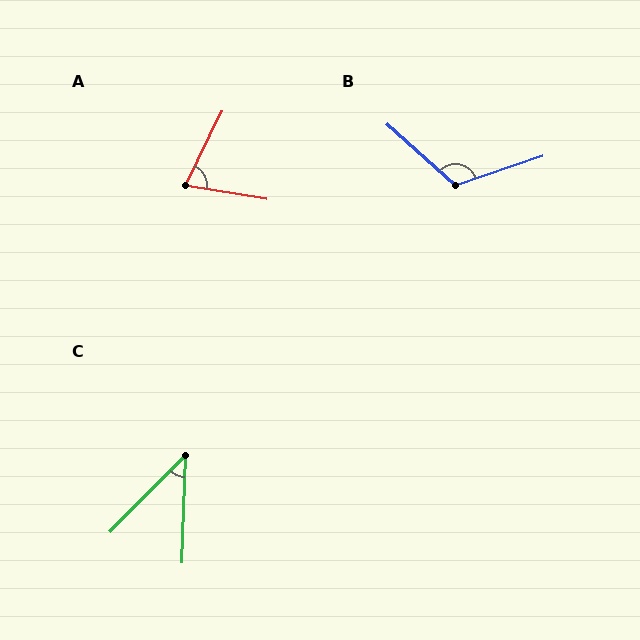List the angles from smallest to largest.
C (43°), A (73°), B (119°).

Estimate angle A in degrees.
Approximately 73 degrees.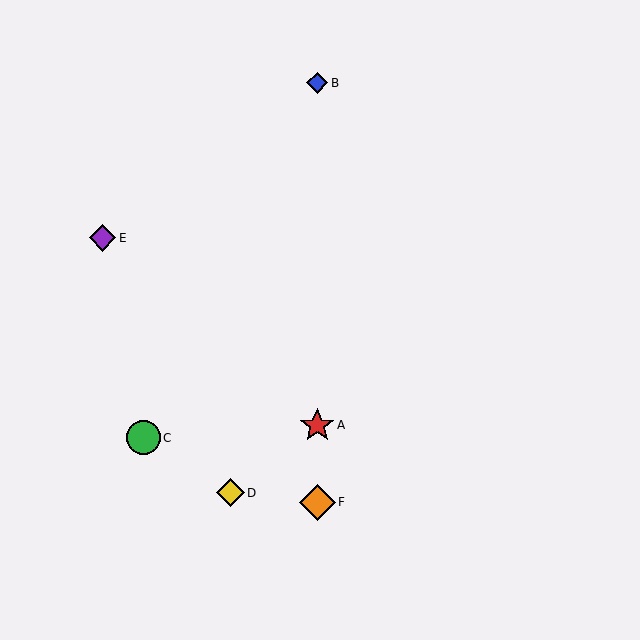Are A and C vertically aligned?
No, A is at x≈317 and C is at x≈143.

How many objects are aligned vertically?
3 objects (A, B, F) are aligned vertically.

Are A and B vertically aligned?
Yes, both are at x≈317.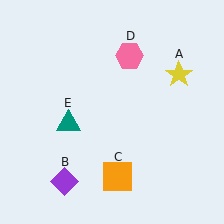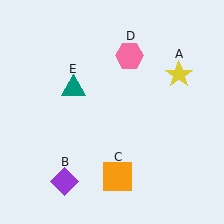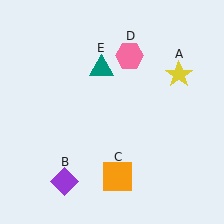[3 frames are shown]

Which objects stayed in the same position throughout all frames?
Yellow star (object A) and purple diamond (object B) and orange square (object C) and pink hexagon (object D) remained stationary.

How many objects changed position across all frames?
1 object changed position: teal triangle (object E).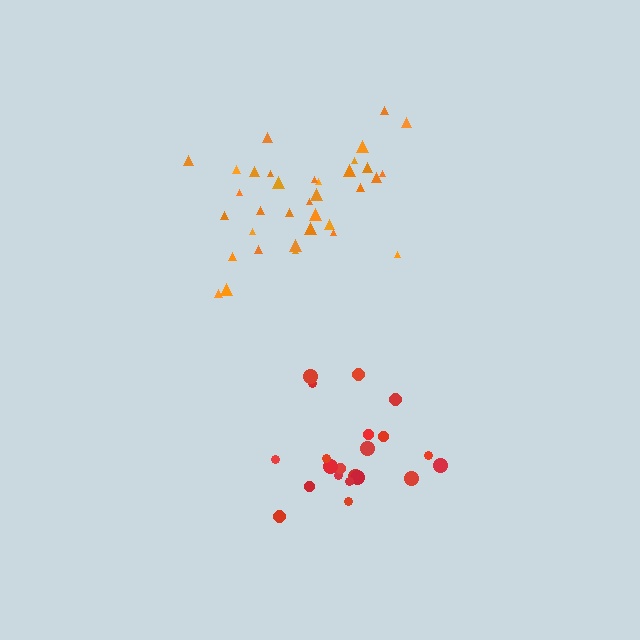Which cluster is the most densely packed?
Orange.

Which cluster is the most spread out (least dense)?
Red.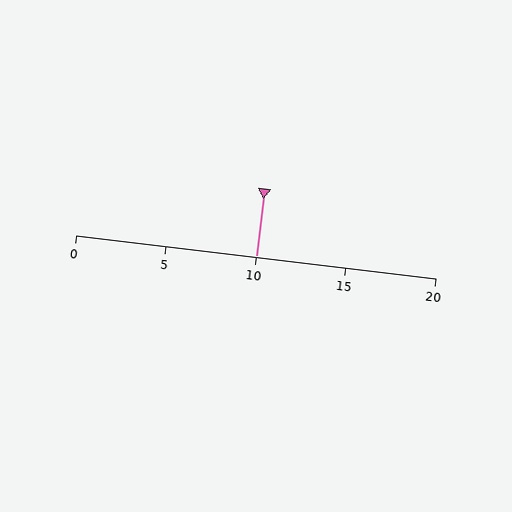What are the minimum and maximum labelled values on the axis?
The axis runs from 0 to 20.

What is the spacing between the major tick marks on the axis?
The major ticks are spaced 5 apart.